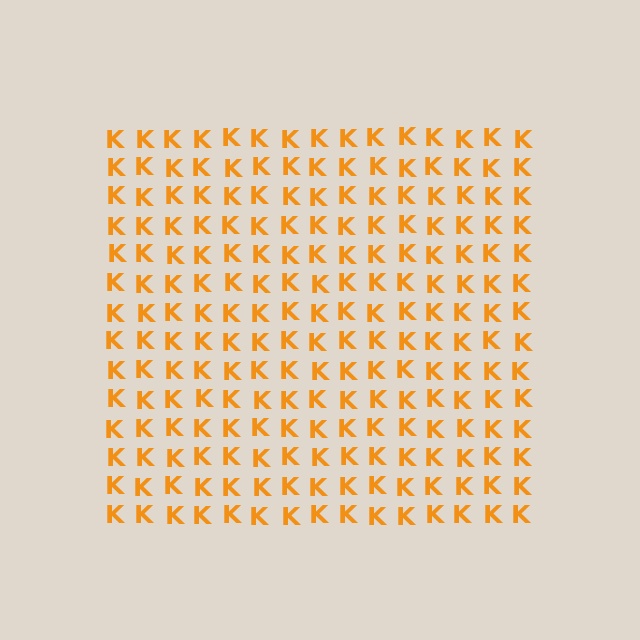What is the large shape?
The large shape is a square.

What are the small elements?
The small elements are letter K's.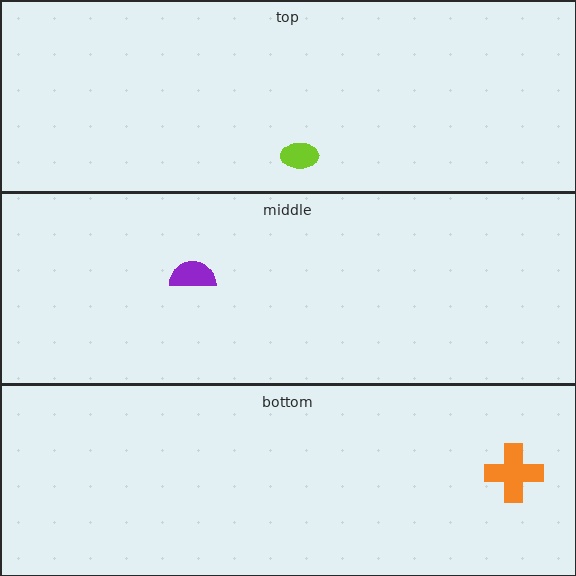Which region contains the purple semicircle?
The middle region.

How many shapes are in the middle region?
1.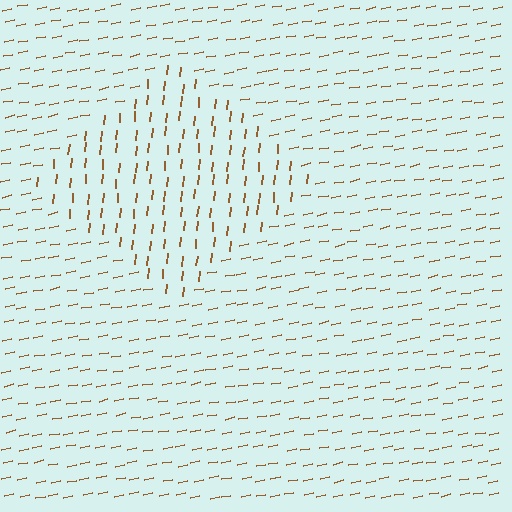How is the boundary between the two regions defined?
The boundary is defined purely by a change in line orientation (approximately 74 degrees difference). All lines are the same color and thickness.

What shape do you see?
I see a diamond.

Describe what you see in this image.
The image is filled with small brown line segments. A diamond region in the image has lines oriented differently from the surrounding lines, creating a visible texture boundary.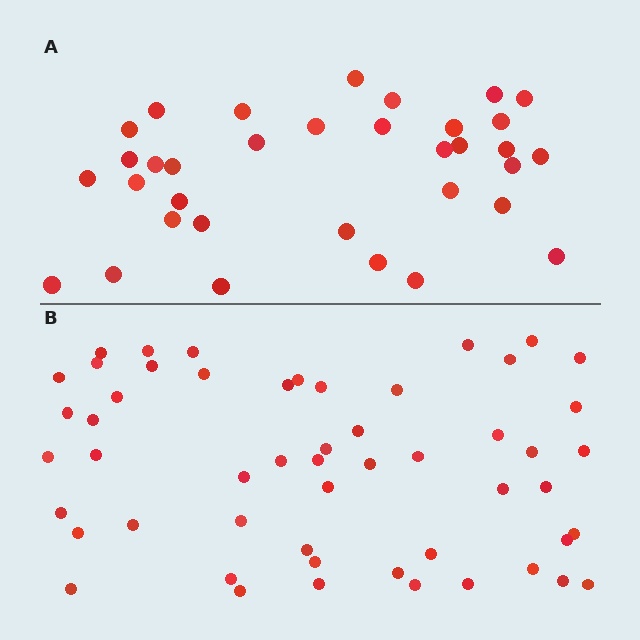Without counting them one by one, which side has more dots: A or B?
Region B (the bottom region) has more dots.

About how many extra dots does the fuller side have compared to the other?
Region B has approximately 20 more dots than region A.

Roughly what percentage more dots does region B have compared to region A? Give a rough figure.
About 55% more.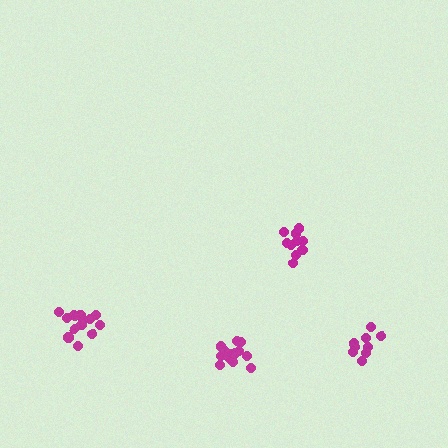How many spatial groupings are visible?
There are 4 spatial groupings.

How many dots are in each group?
Group 1: 9 dots, Group 2: 14 dots, Group 3: 14 dots, Group 4: 10 dots (47 total).